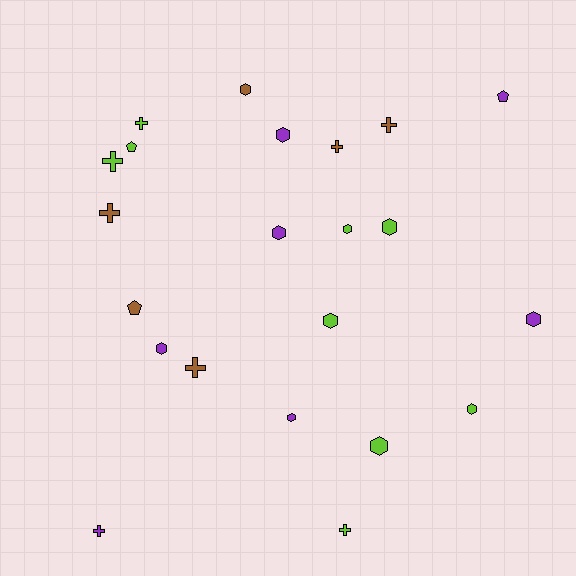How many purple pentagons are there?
There is 1 purple pentagon.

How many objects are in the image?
There are 22 objects.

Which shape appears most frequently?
Hexagon, with 11 objects.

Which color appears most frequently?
Lime, with 9 objects.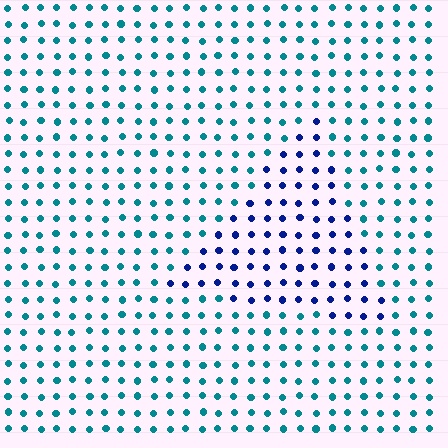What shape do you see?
I see a triangle.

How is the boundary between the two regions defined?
The boundary is defined purely by a slight shift in hue (about 47 degrees). Spacing, size, and orientation are identical on both sides.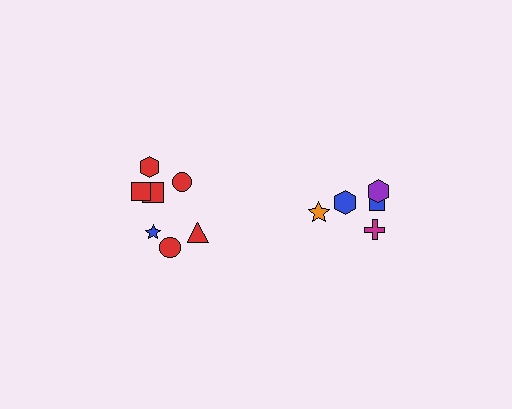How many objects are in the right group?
There are 5 objects.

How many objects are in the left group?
There are 7 objects.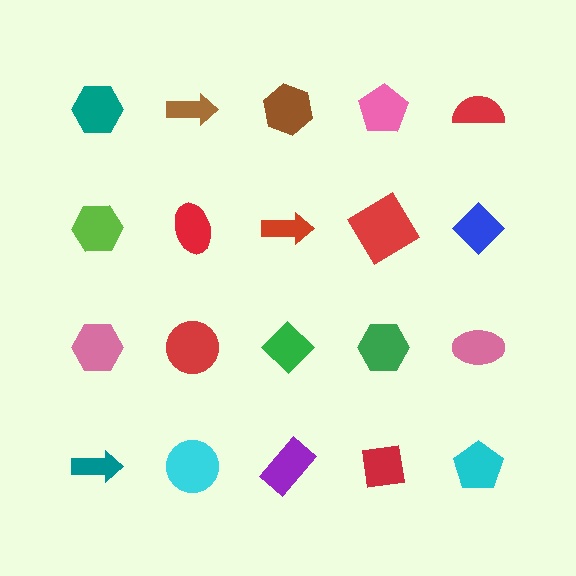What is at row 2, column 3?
A red arrow.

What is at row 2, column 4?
A red diamond.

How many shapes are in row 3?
5 shapes.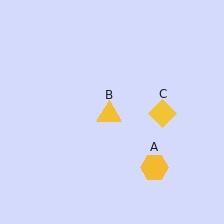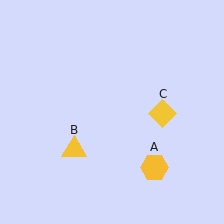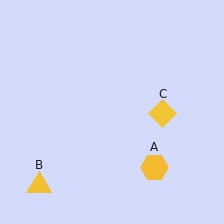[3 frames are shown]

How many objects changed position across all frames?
1 object changed position: yellow triangle (object B).